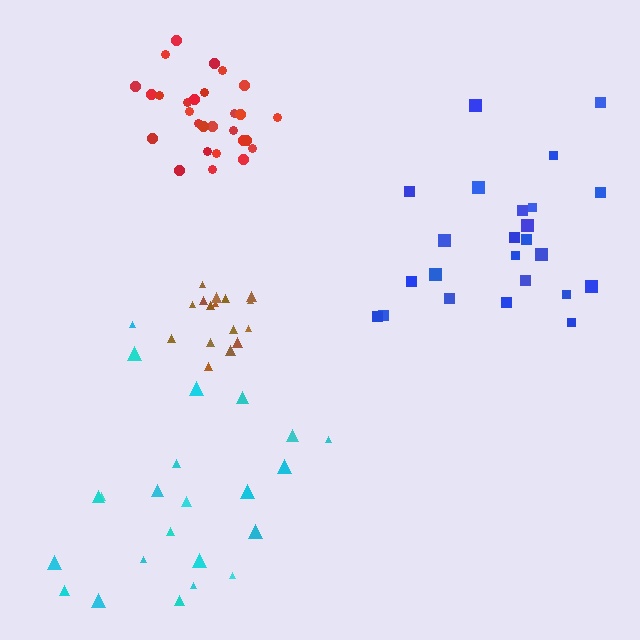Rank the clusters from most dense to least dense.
brown, red, blue, cyan.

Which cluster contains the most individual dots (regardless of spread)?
Red (28).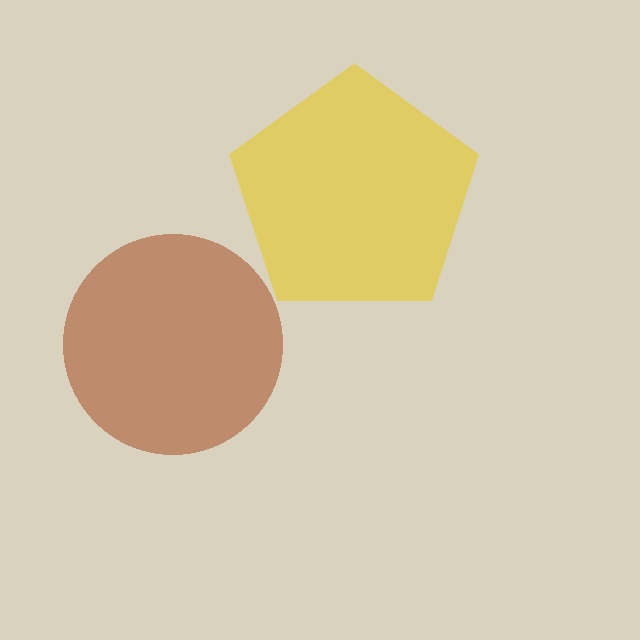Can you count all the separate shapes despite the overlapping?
Yes, there are 2 separate shapes.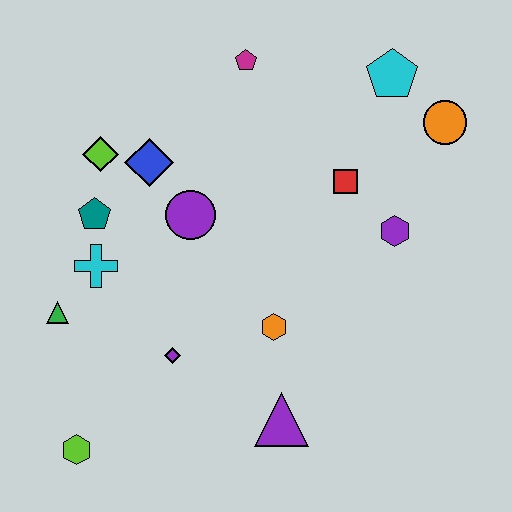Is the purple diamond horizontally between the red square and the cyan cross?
Yes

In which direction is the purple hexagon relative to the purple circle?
The purple hexagon is to the right of the purple circle.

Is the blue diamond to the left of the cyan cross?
No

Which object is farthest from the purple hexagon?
The lime hexagon is farthest from the purple hexagon.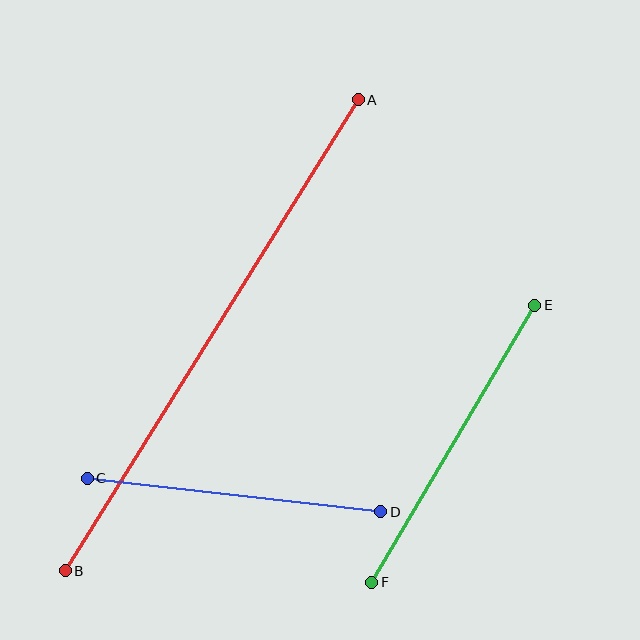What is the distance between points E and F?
The distance is approximately 321 pixels.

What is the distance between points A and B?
The distance is approximately 554 pixels.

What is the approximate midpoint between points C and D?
The midpoint is at approximately (234, 495) pixels.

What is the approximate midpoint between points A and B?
The midpoint is at approximately (212, 335) pixels.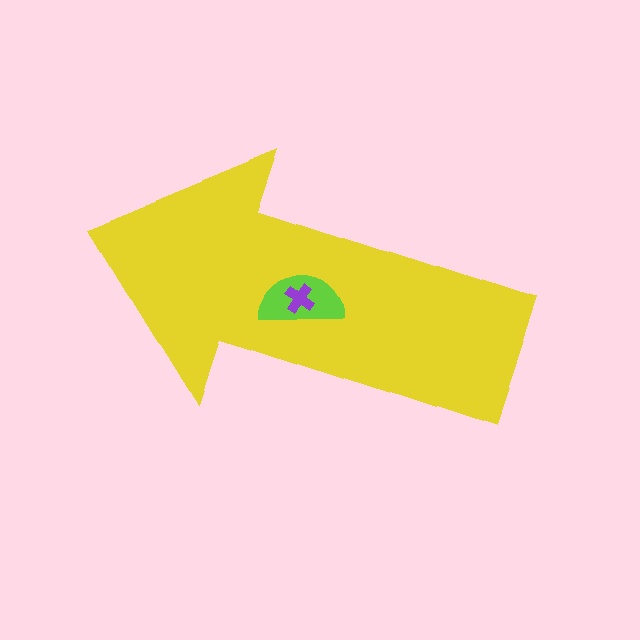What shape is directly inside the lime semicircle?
The purple cross.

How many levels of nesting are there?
3.